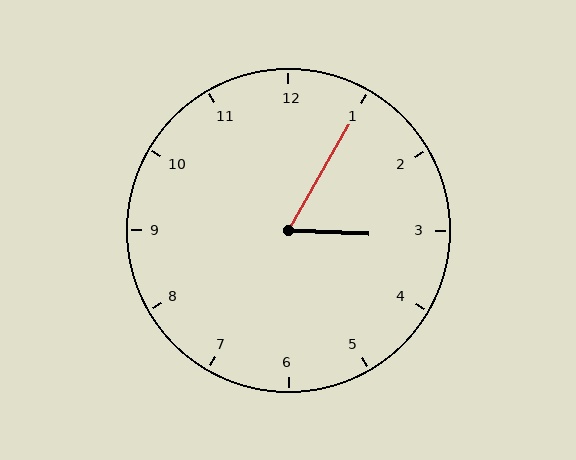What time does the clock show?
3:05.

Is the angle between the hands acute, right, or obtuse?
It is acute.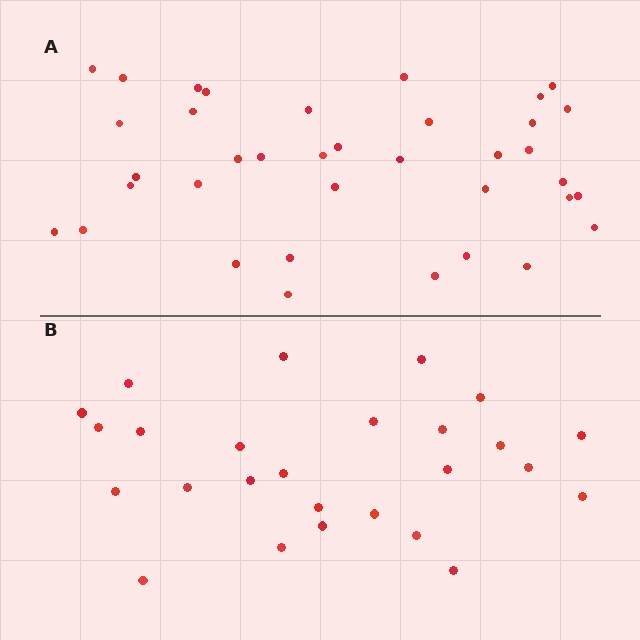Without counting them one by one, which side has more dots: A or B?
Region A (the top region) has more dots.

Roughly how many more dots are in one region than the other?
Region A has roughly 12 or so more dots than region B.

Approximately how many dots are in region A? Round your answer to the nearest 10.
About 40 dots. (The exact count is 37, which rounds to 40.)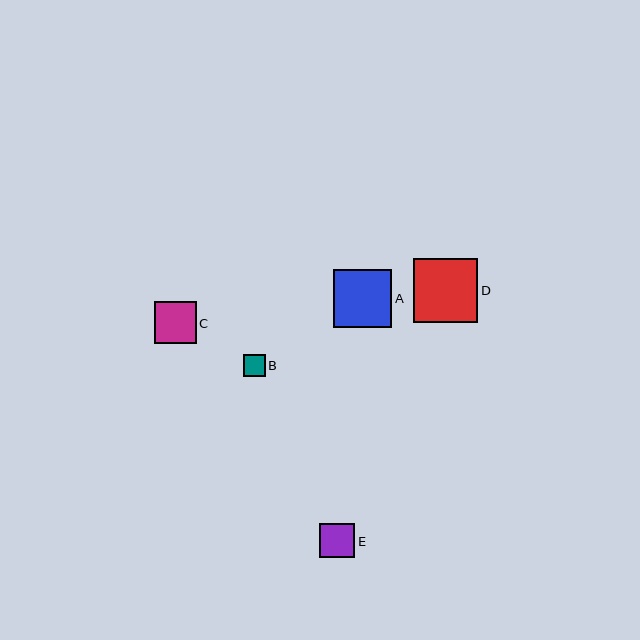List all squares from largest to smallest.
From largest to smallest: D, A, C, E, B.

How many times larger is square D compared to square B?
Square D is approximately 3.0 times the size of square B.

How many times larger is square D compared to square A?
Square D is approximately 1.1 times the size of square A.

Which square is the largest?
Square D is the largest with a size of approximately 64 pixels.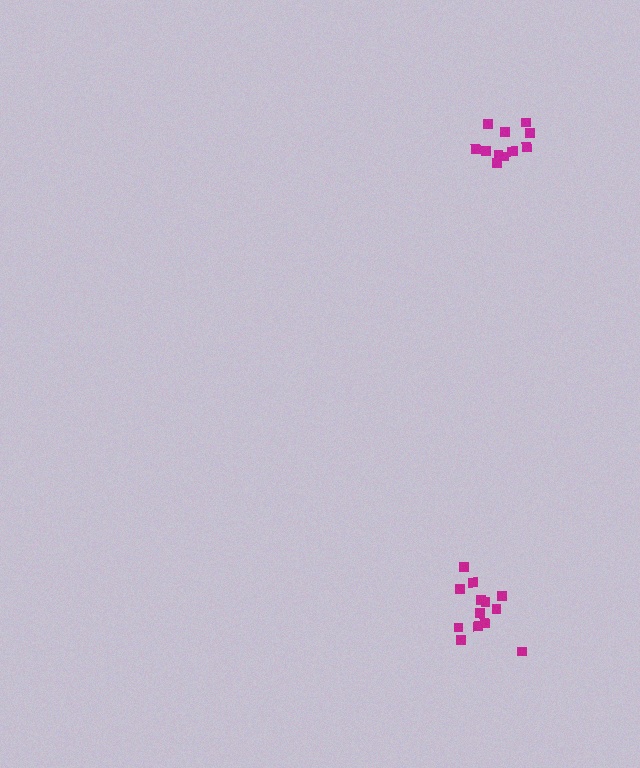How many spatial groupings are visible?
There are 2 spatial groupings.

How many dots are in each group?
Group 1: 12 dots, Group 2: 13 dots (25 total).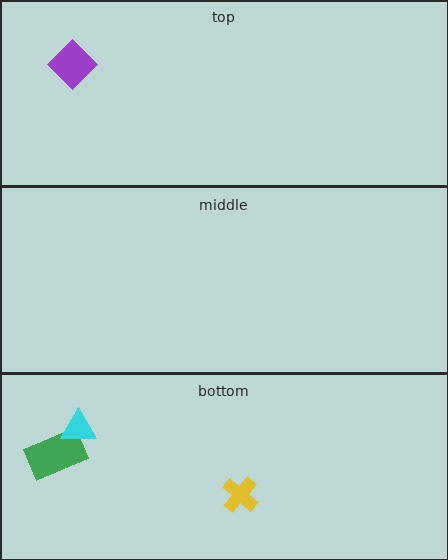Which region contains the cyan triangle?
The bottom region.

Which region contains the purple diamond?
The top region.